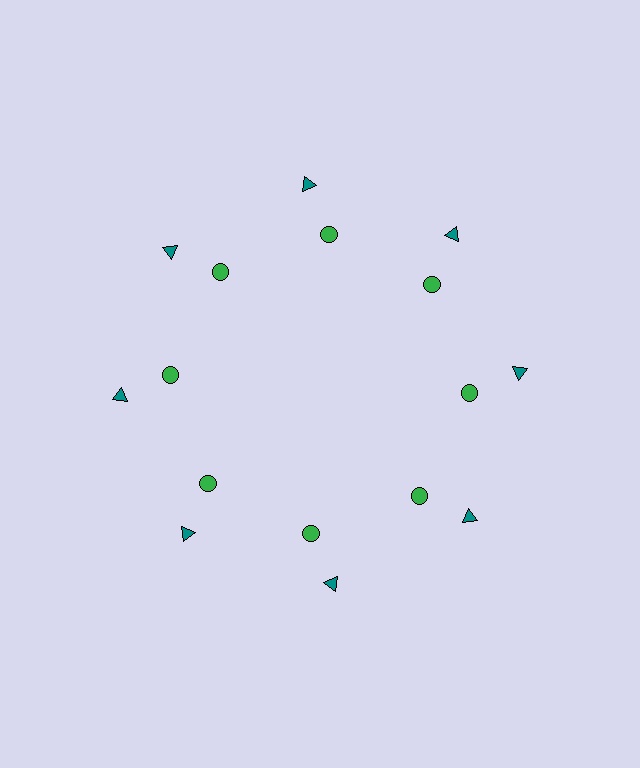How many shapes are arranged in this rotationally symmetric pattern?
There are 16 shapes, arranged in 8 groups of 2.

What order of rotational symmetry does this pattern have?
This pattern has 8-fold rotational symmetry.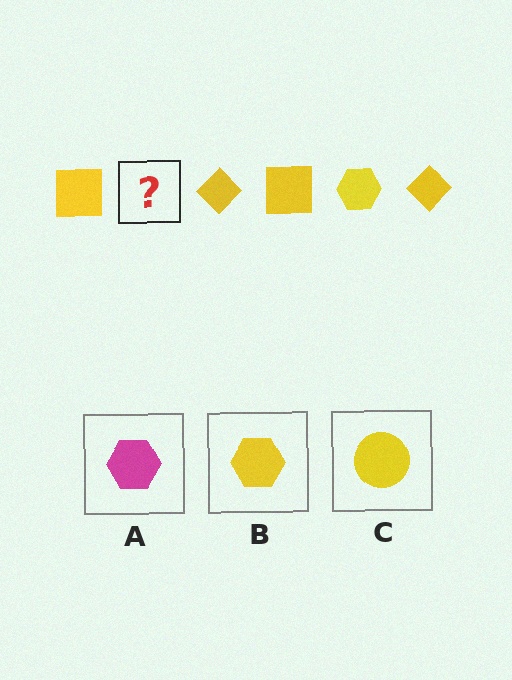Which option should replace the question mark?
Option B.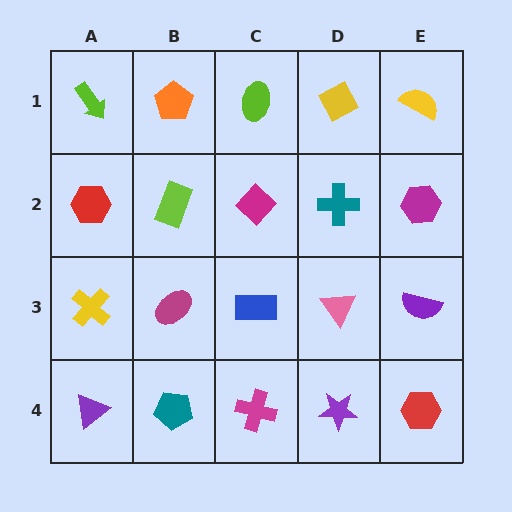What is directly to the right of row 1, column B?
A lime ellipse.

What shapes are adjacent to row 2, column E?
A yellow semicircle (row 1, column E), a purple semicircle (row 3, column E), a teal cross (row 2, column D).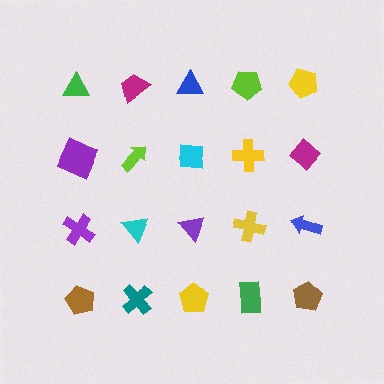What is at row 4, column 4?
A green rectangle.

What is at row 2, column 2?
A lime arrow.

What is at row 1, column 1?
A green triangle.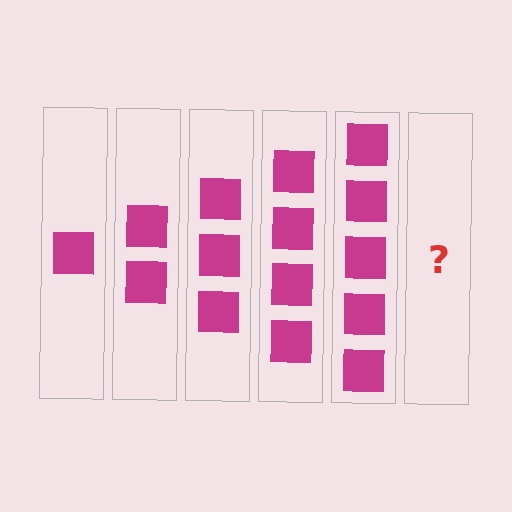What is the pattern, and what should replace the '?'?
The pattern is that each step adds one more square. The '?' should be 6 squares.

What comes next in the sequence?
The next element should be 6 squares.